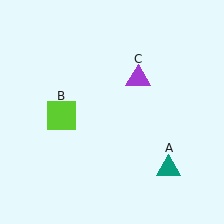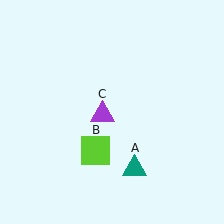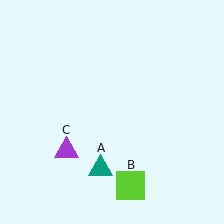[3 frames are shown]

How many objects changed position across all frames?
3 objects changed position: teal triangle (object A), lime square (object B), purple triangle (object C).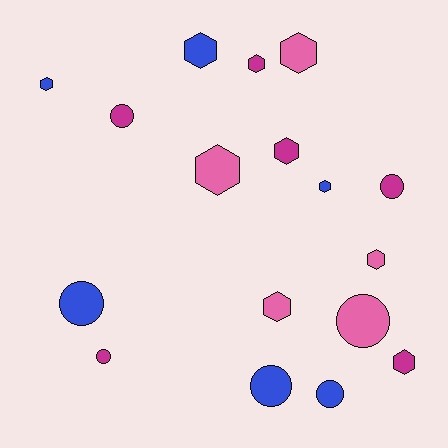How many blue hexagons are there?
There are 3 blue hexagons.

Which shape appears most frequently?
Hexagon, with 10 objects.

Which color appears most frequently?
Magenta, with 6 objects.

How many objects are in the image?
There are 17 objects.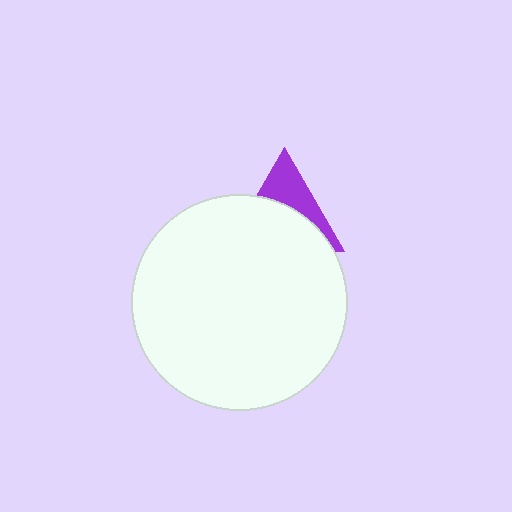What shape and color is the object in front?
The object in front is a white circle.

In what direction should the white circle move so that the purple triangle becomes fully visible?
The white circle should move down. That is the shortest direction to clear the overlap and leave the purple triangle fully visible.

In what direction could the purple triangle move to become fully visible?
The purple triangle could move up. That would shift it out from behind the white circle entirely.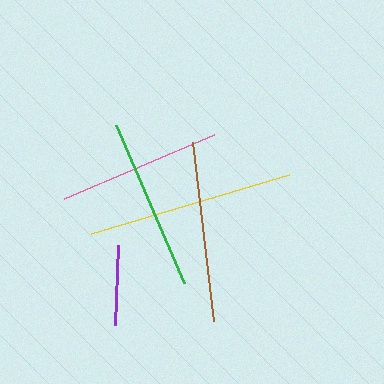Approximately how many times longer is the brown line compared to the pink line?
The brown line is approximately 1.1 times the length of the pink line.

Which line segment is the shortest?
The purple line is the shortest at approximately 80 pixels.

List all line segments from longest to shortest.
From longest to shortest: yellow, brown, green, pink, purple.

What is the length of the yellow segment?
The yellow segment is approximately 207 pixels long.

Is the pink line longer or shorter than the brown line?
The brown line is longer than the pink line.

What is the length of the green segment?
The green segment is approximately 173 pixels long.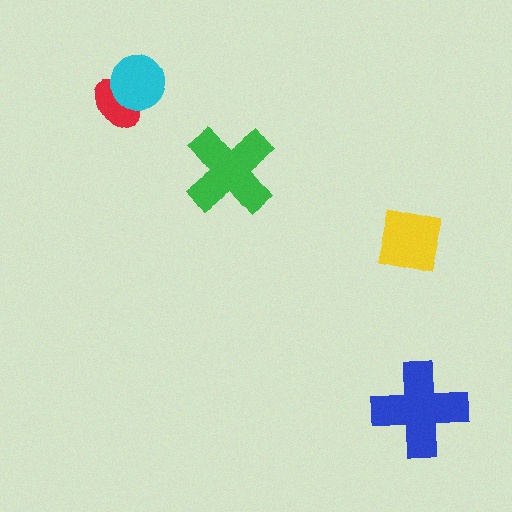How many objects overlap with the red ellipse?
1 object overlaps with the red ellipse.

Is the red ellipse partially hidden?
Yes, it is partially covered by another shape.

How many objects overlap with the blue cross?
0 objects overlap with the blue cross.